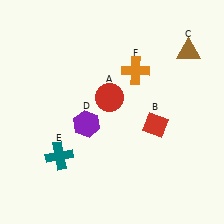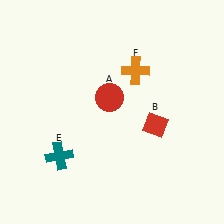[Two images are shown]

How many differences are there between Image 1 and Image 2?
There are 2 differences between the two images.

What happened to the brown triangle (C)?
The brown triangle (C) was removed in Image 2. It was in the top-right area of Image 1.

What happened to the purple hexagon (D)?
The purple hexagon (D) was removed in Image 2. It was in the bottom-left area of Image 1.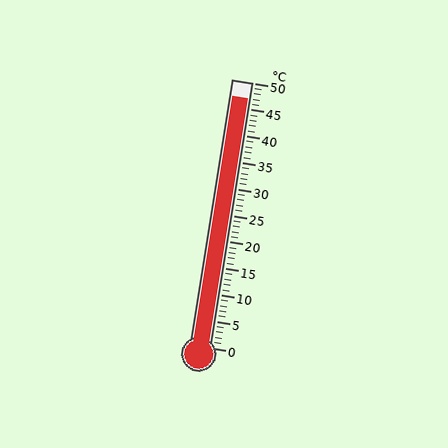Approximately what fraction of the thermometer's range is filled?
The thermometer is filled to approximately 95% of its range.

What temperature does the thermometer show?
The thermometer shows approximately 47°C.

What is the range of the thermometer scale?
The thermometer scale ranges from 0°C to 50°C.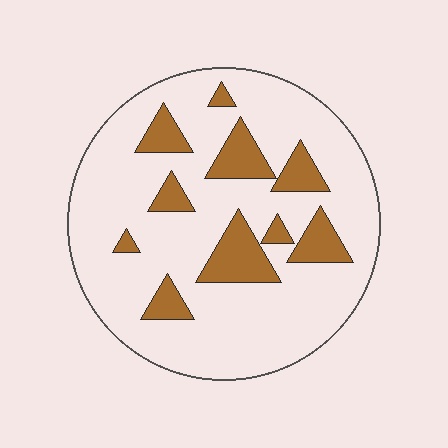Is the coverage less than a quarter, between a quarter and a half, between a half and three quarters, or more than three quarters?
Less than a quarter.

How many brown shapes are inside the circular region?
10.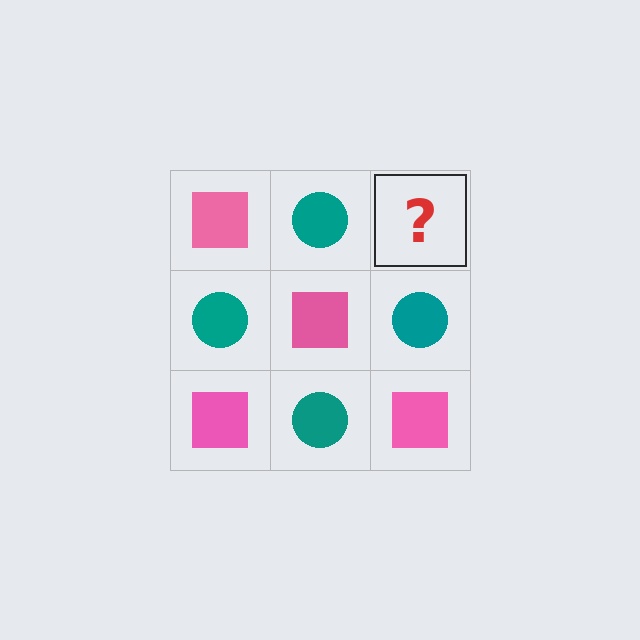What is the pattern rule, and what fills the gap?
The rule is that it alternates pink square and teal circle in a checkerboard pattern. The gap should be filled with a pink square.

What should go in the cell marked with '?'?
The missing cell should contain a pink square.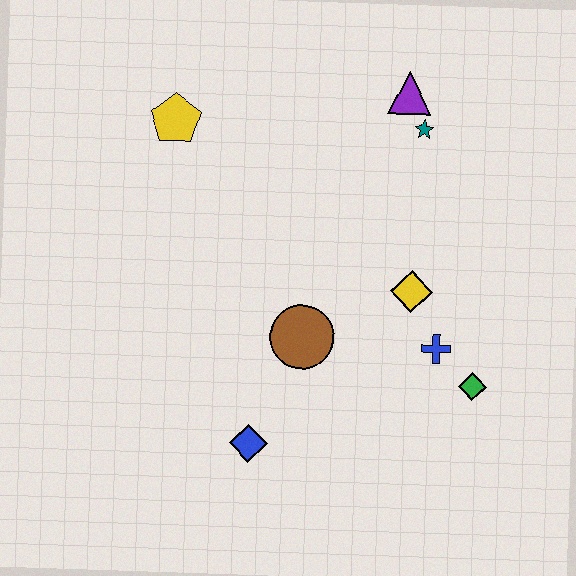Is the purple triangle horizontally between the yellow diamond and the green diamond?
No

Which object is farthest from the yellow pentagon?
The green diamond is farthest from the yellow pentagon.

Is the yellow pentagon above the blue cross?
Yes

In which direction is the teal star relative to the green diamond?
The teal star is above the green diamond.